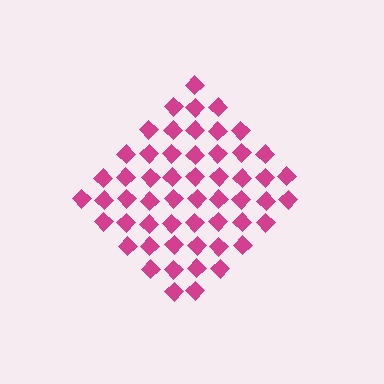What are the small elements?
The small elements are diamonds.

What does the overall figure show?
The overall figure shows a diamond.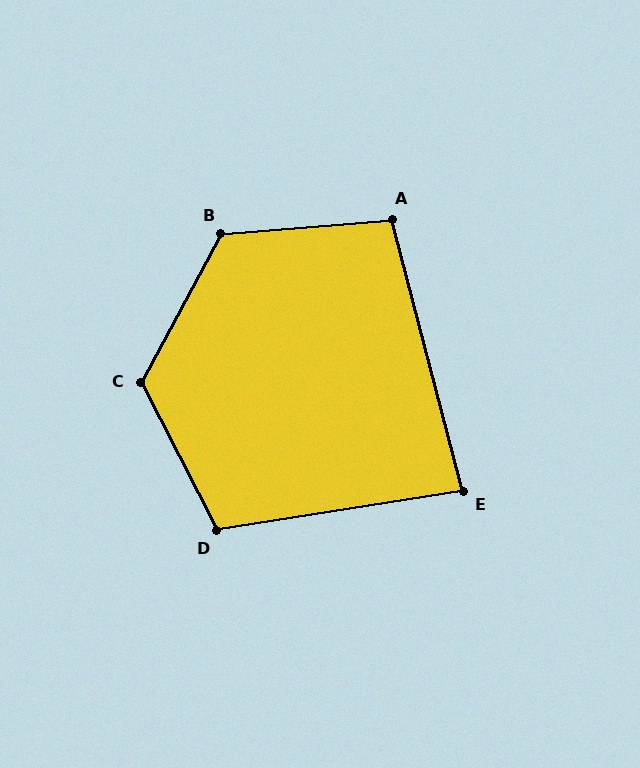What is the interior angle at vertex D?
Approximately 108 degrees (obtuse).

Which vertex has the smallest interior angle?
E, at approximately 84 degrees.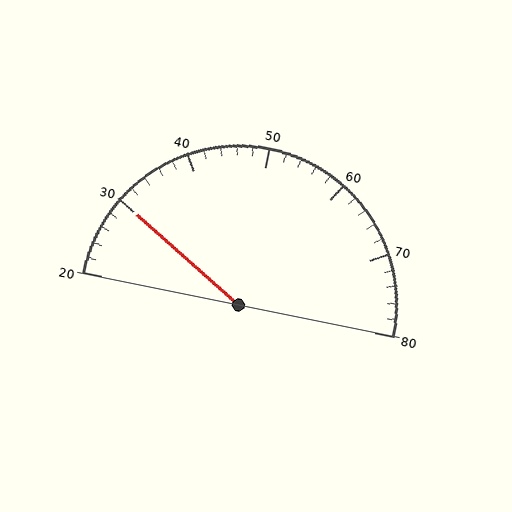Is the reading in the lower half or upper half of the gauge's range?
The reading is in the lower half of the range (20 to 80).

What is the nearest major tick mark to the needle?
The nearest major tick mark is 30.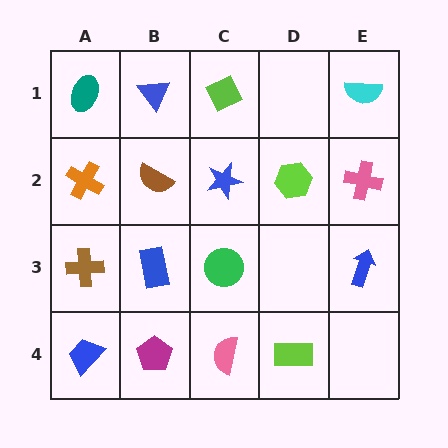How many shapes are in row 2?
5 shapes.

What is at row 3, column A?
A brown cross.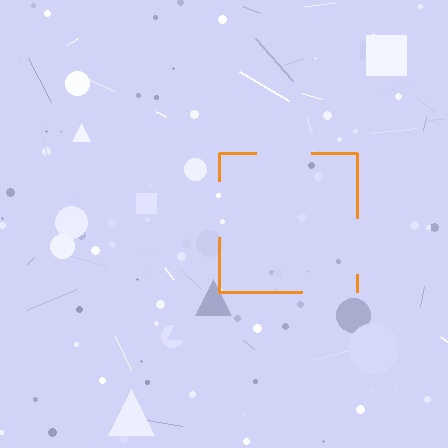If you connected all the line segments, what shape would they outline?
They would outline a square.